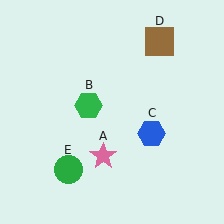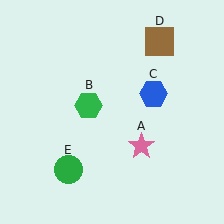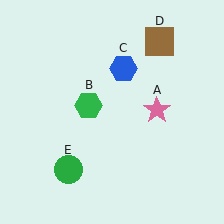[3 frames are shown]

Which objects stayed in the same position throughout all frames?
Green hexagon (object B) and brown square (object D) and green circle (object E) remained stationary.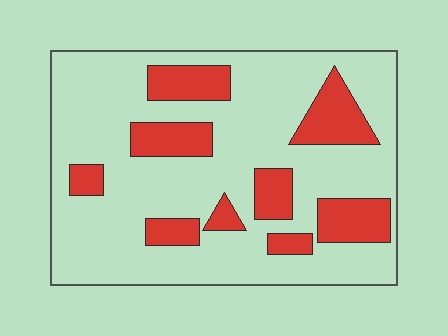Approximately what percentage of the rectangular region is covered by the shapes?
Approximately 25%.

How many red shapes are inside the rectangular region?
9.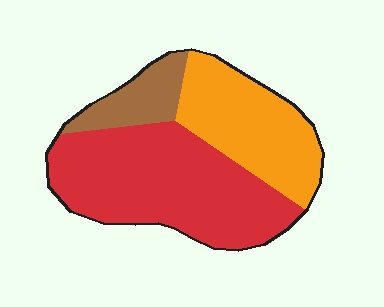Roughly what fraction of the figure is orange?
Orange takes up about one third (1/3) of the figure.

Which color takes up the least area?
Brown, at roughly 15%.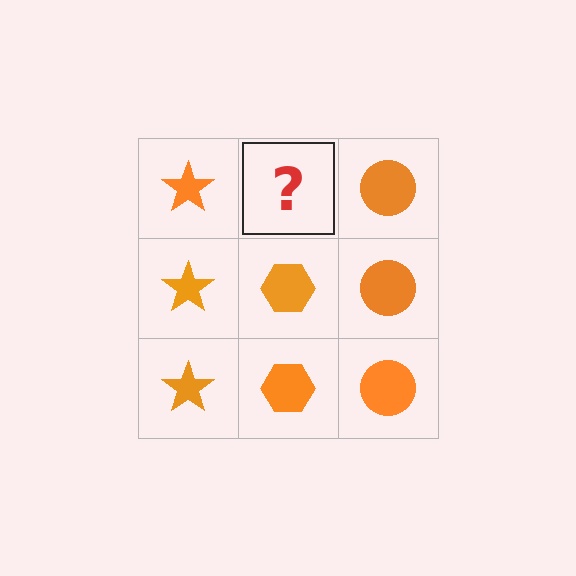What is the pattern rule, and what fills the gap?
The rule is that each column has a consistent shape. The gap should be filled with an orange hexagon.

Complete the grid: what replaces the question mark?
The question mark should be replaced with an orange hexagon.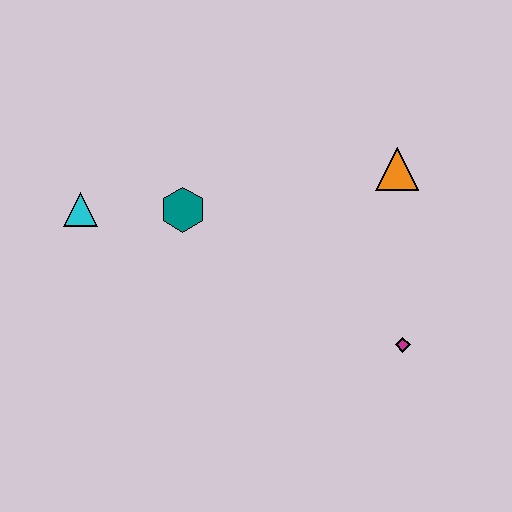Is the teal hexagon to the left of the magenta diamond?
Yes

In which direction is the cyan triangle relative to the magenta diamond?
The cyan triangle is to the left of the magenta diamond.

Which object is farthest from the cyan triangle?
The magenta diamond is farthest from the cyan triangle.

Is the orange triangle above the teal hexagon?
Yes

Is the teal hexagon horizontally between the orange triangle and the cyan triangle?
Yes